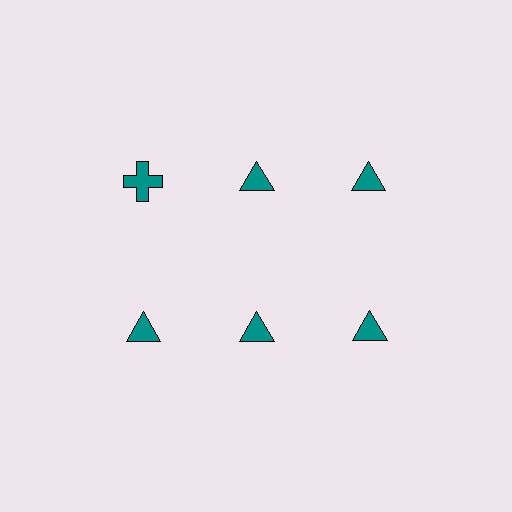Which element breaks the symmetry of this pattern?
The teal cross in the top row, leftmost column breaks the symmetry. All other shapes are teal triangles.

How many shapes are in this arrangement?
There are 6 shapes arranged in a grid pattern.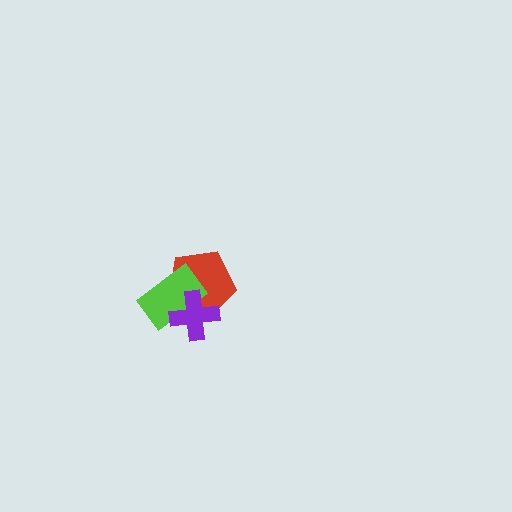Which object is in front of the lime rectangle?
The purple cross is in front of the lime rectangle.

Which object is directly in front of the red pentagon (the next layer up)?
The lime rectangle is directly in front of the red pentagon.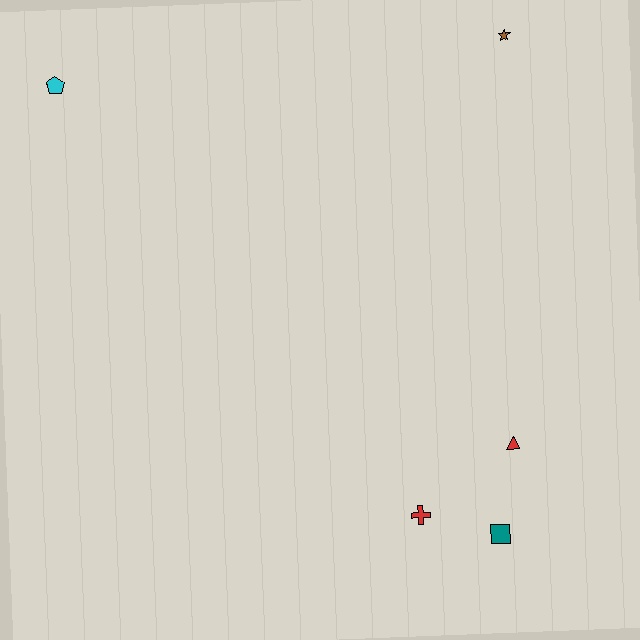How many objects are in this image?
There are 5 objects.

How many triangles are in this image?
There is 1 triangle.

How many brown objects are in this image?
There is 1 brown object.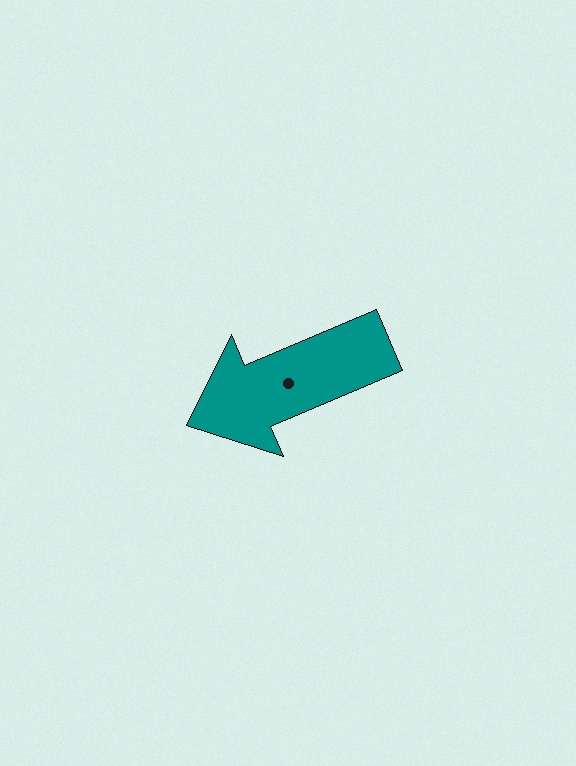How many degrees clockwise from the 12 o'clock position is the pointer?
Approximately 247 degrees.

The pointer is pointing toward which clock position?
Roughly 8 o'clock.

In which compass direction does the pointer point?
Southwest.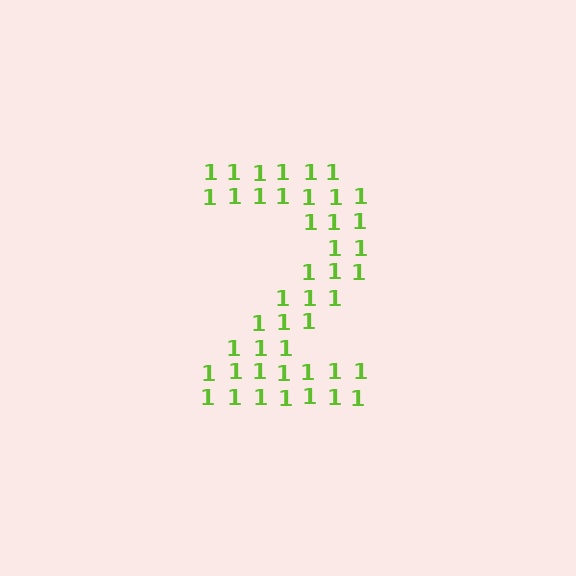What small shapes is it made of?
It is made of small digit 1's.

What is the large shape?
The large shape is the digit 2.